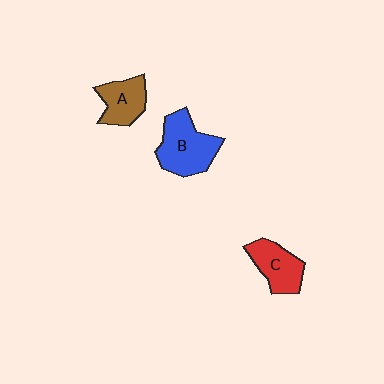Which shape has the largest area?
Shape B (blue).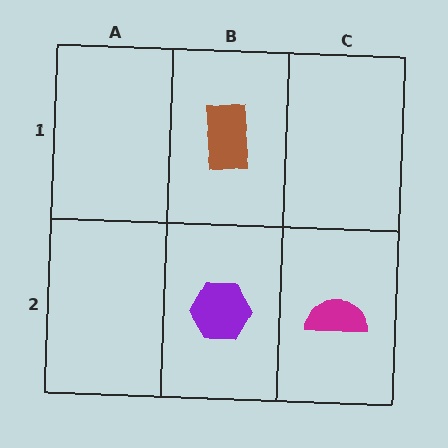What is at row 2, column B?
A purple hexagon.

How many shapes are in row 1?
1 shape.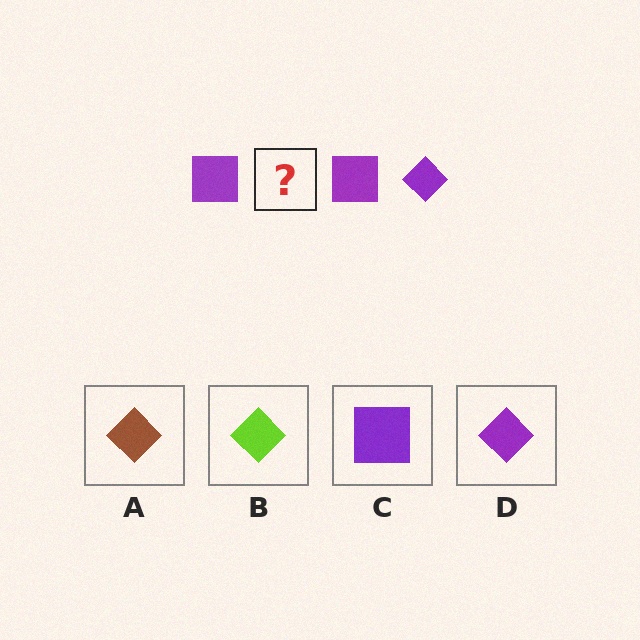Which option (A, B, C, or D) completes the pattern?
D.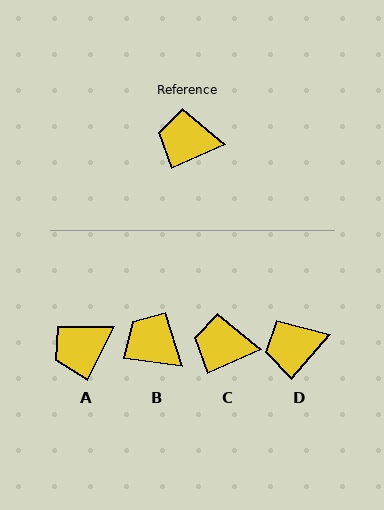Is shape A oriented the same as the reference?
No, it is off by about 39 degrees.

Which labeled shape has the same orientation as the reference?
C.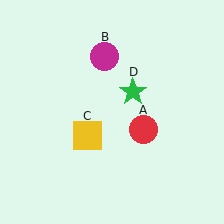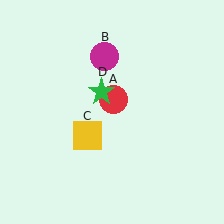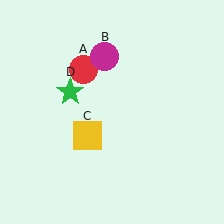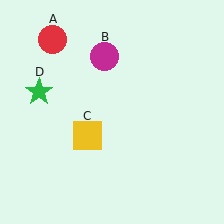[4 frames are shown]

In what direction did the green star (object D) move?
The green star (object D) moved left.